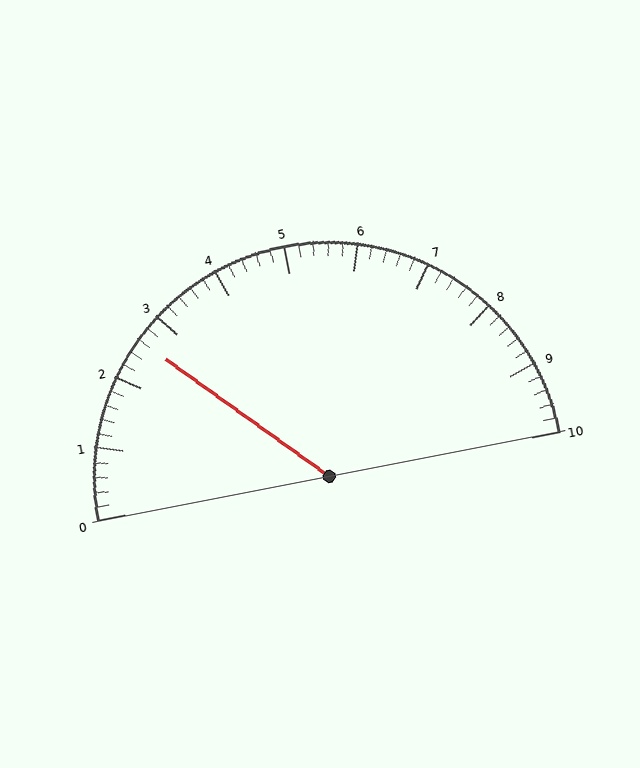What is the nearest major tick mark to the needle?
The nearest major tick mark is 3.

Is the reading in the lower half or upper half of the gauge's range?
The reading is in the lower half of the range (0 to 10).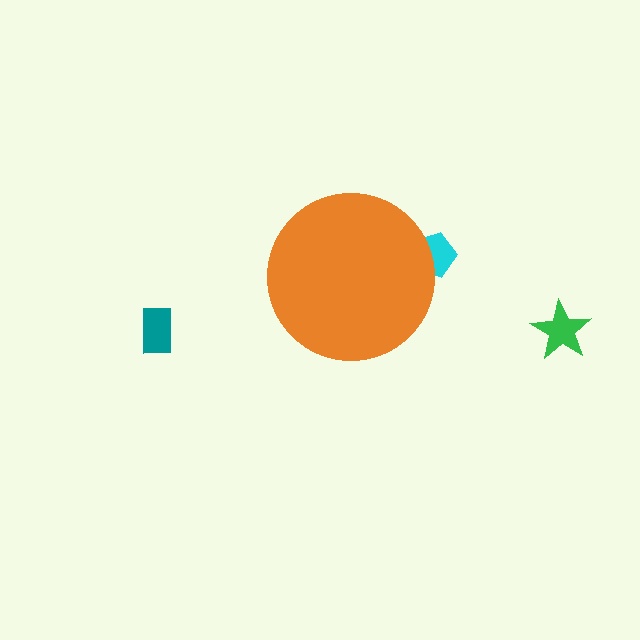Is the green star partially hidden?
No, the green star is fully visible.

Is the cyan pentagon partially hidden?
Yes, the cyan pentagon is partially hidden behind the orange circle.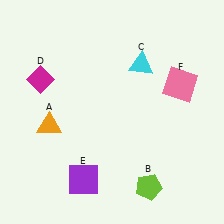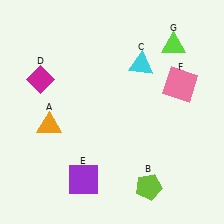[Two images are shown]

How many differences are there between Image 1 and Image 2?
There is 1 difference between the two images.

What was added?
A lime triangle (G) was added in Image 2.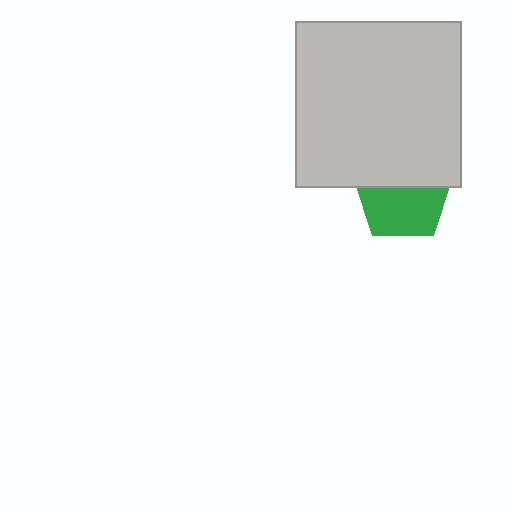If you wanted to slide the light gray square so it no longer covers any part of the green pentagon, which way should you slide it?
Slide it up — that is the most direct way to separate the two shapes.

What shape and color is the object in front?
The object in front is a light gray square.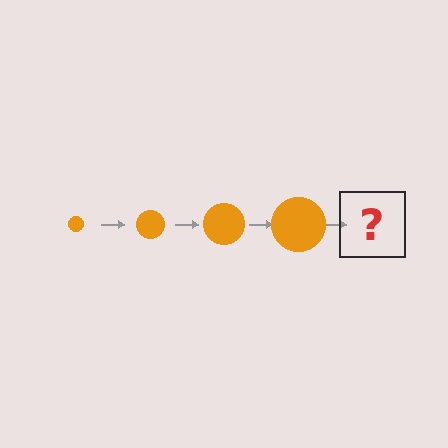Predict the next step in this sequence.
The next step is an orange circle, larger than the previous one.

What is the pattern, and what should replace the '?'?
The pattern is that the circle gets progressively larger each step. The '?' should be an orange circle, larger than the previous one.